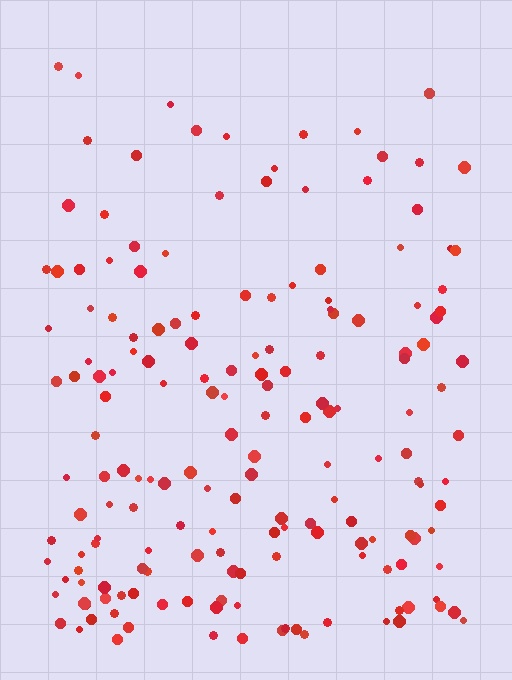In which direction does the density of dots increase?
From top to bottom, with the bottom side densest.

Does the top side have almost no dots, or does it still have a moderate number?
Still a moderate number, just noticeably fewer than the bottom.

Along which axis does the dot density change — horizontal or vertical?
Vertical.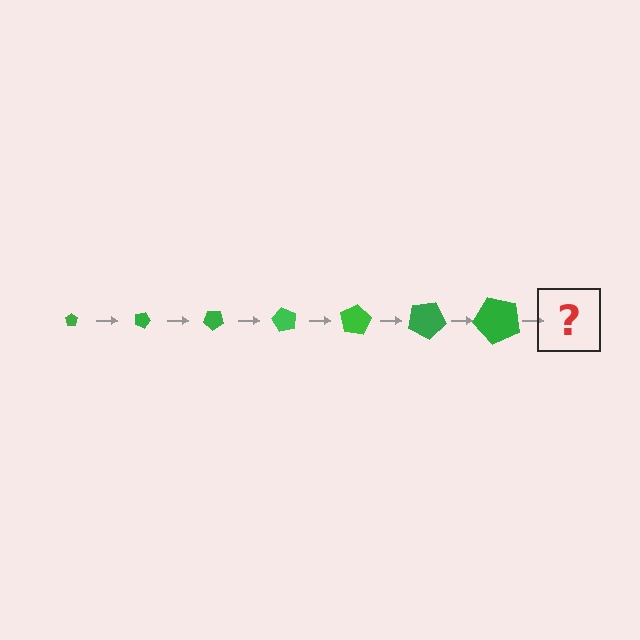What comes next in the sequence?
The next element should be a pentagon, larger than the previous one and rotated 140 degrees from the start.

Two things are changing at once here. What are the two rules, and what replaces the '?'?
The two rules are that the pentagon grows larger each step and it rotates 20 degrees each step. The '?' should be a pentagon, larger than the previous one and rotated 140 degrees from the start.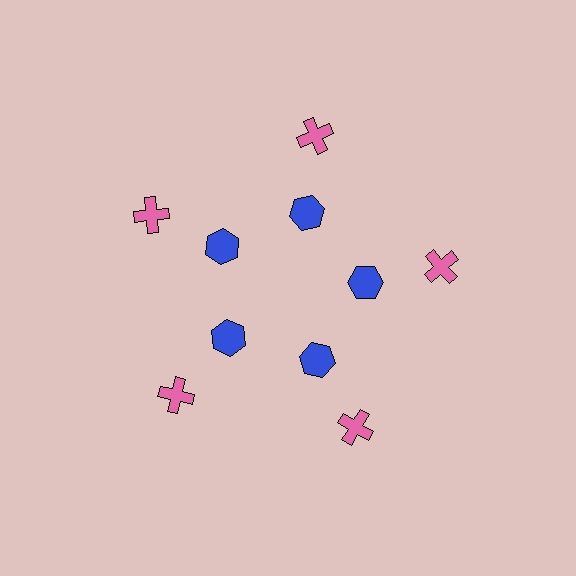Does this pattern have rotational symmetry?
Yes, this pattern has 5-fold rotational symmetry. It looks the same after rotating 72 degrees around the center.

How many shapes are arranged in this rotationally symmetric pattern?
There are 10 shapes, arranged in 5 groups of 2.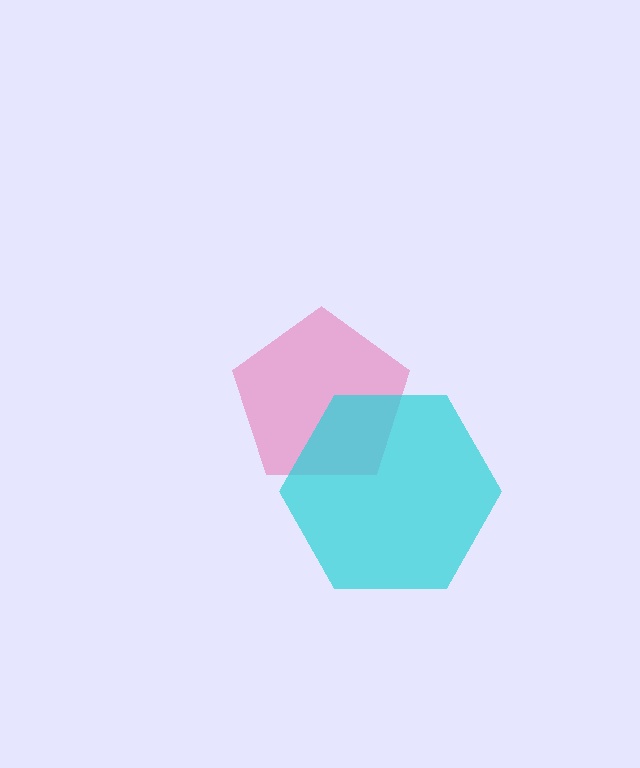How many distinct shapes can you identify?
There are 2 distinct shapes: a pink pentagon, a cyan hexagon.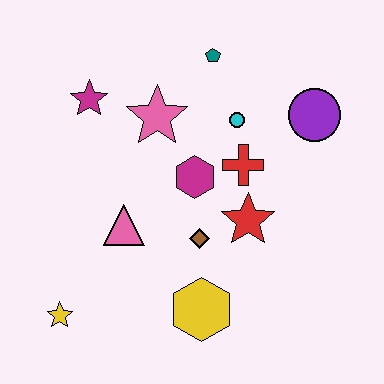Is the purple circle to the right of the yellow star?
Yes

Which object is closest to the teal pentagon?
The cyan circle is closest to the teal pentagon.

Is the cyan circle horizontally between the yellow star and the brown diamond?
No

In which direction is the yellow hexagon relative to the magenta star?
The yellow hexagon is below the magenta star.